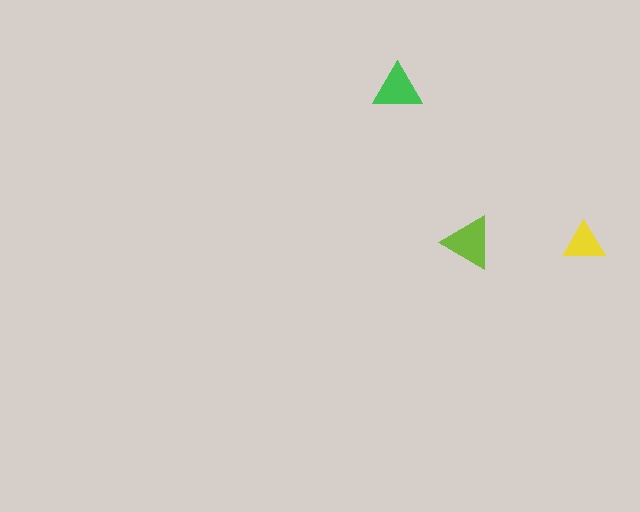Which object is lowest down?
The yellow triangle is bottommost.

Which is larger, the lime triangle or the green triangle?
The lime one.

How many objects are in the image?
There are 3 objects in the image.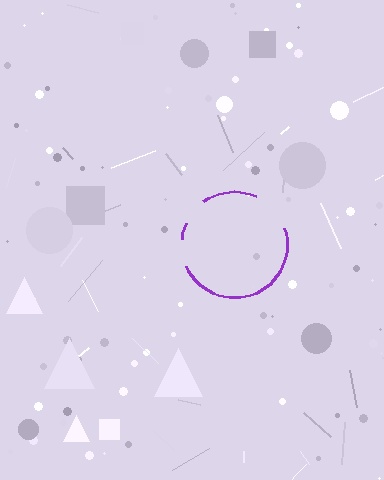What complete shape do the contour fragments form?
The contour fragments form a circle.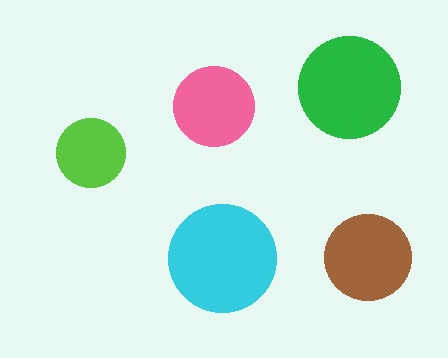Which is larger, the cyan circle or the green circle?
The cyan one.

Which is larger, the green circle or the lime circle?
The green one.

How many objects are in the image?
There are 5 objects in the image.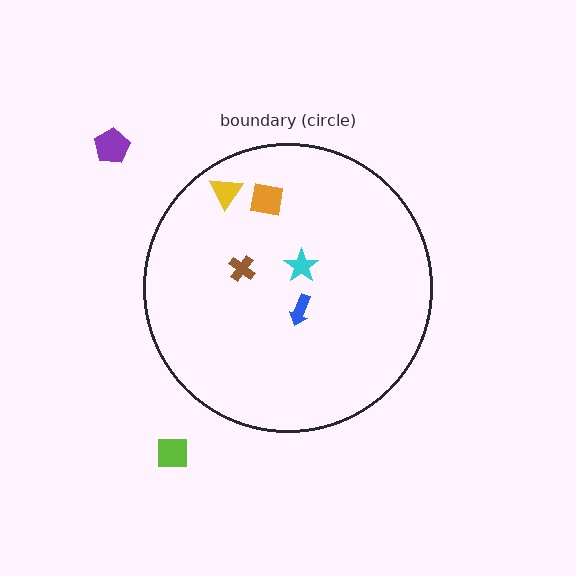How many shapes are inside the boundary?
5 inside, 2 outside.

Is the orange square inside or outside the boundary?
Inside.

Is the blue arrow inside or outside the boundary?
Inside.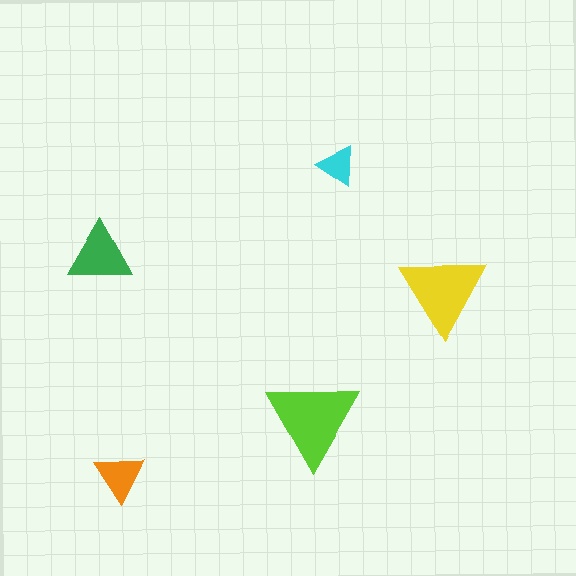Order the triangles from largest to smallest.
the lime one, the yellow one, the green one, the orange one, the cyan one.